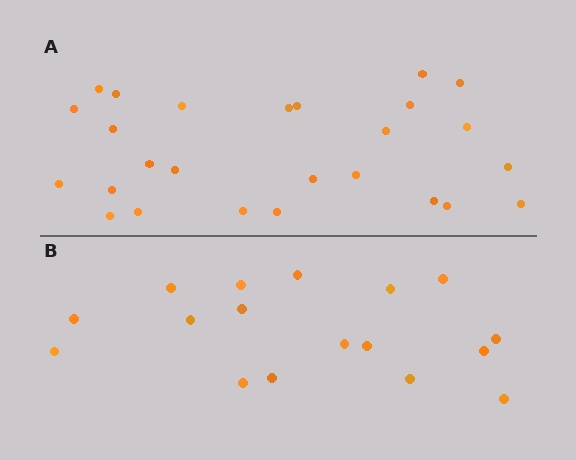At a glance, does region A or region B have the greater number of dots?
Region A (the top region) has more dots.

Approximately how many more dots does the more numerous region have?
Region A has roughly 8 or so more dots than region B.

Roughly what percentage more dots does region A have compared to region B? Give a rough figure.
About 55% more.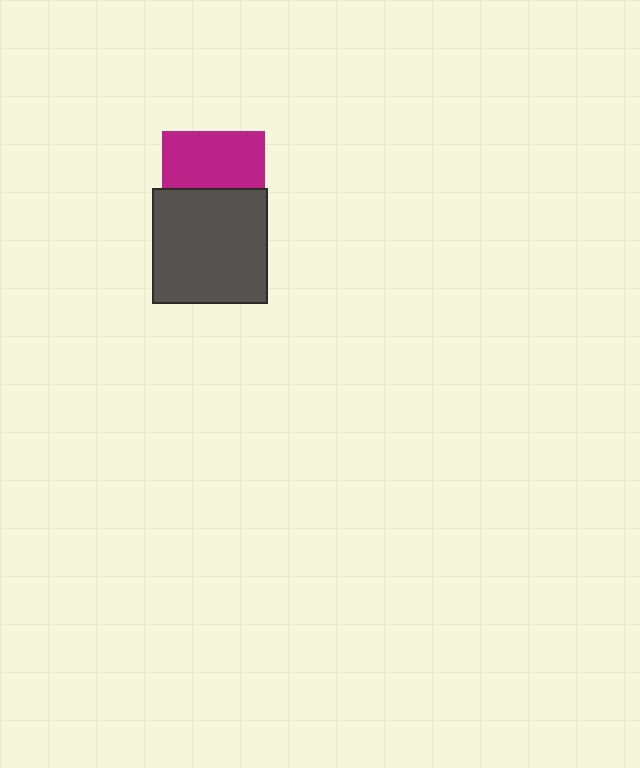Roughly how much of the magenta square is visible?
About half of it is visible (roughly 55%).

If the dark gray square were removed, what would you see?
You would see the complete magenta square.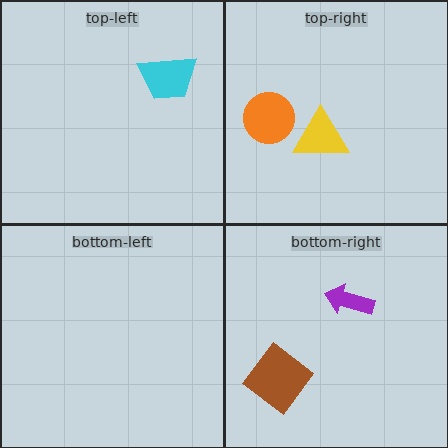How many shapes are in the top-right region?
2.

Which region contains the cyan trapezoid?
The top-left region.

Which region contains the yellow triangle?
The top-right region.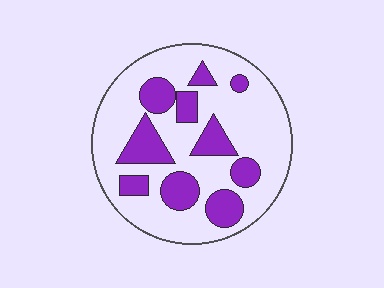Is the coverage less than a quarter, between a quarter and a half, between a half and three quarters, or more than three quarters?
Between a quarter and a half.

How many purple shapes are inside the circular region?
10.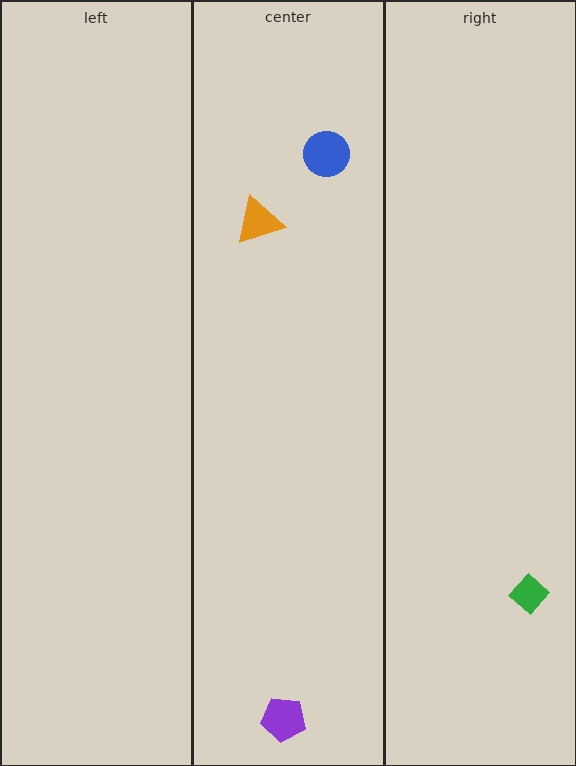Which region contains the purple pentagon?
The center region.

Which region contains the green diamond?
The right region.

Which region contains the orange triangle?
The center region.